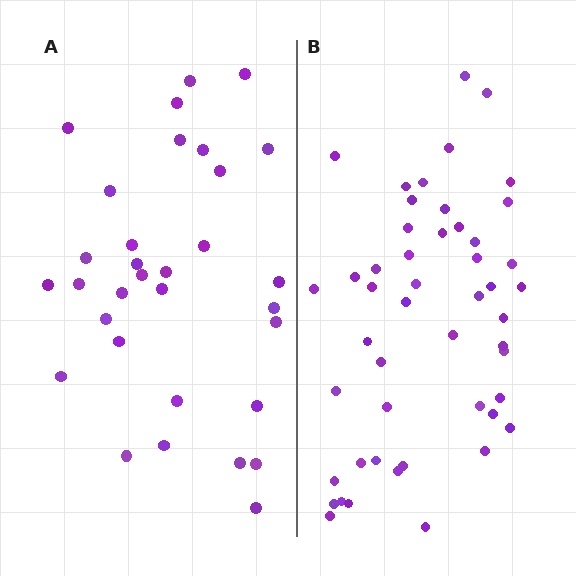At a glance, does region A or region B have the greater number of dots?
Region B (the right region) has more dots.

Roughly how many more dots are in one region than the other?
Region B has approximately 15 more dots than region A.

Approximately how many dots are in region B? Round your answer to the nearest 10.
About 50 dots. (The exact count is 49, which rounds to 50.)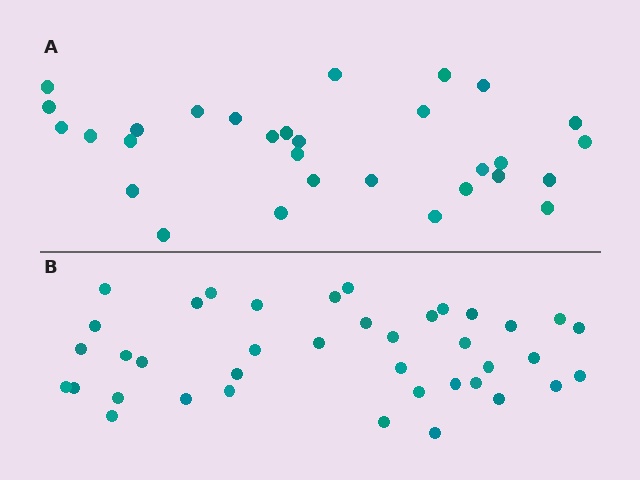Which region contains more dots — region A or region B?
Region B (the bottom region) has more dots.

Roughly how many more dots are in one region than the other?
Region B has roughly 8 or so more dots than region A.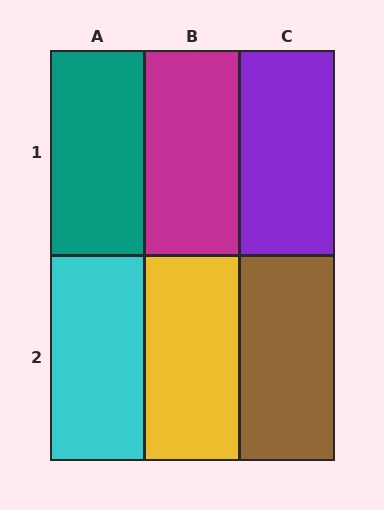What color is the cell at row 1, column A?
Teal.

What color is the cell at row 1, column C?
Purple.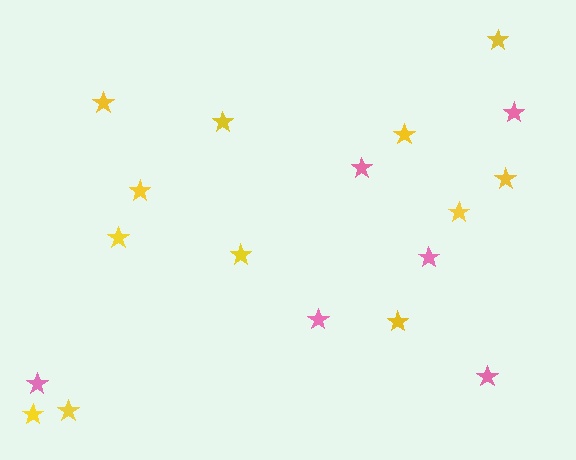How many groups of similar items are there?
There are 2 groups: one group of pink stars (6) and one group of yellow stars (12).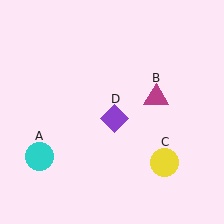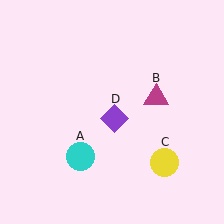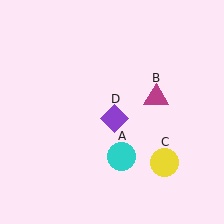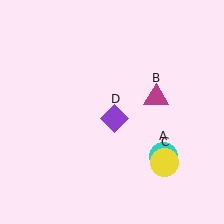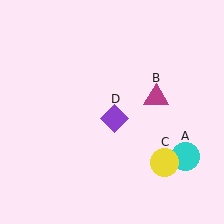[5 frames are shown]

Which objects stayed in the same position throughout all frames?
Magenta triangle (object B) and yellow circle (object C) and purple diamond (object D) remained stationary.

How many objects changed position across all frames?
1 object changed position: cyan circle (object A).